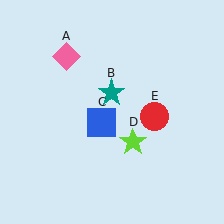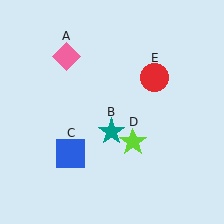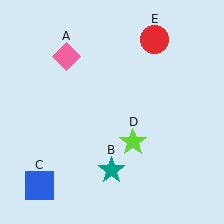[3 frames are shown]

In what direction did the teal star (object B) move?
The teal star (object B) moved down.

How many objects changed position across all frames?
3 objects changed position: teal star (object B), blue square (object C), red circle (object E).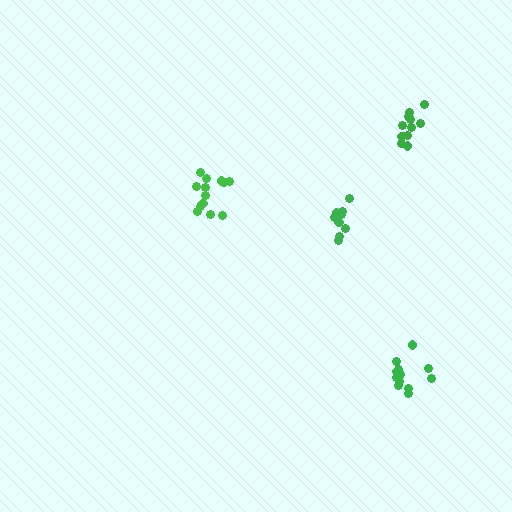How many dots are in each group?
Group 1: 13 dots, Group 2: 10 dots, Group 3: 13 dots, Group 4: 11 dots (47 total).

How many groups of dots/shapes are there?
There are 4 groups.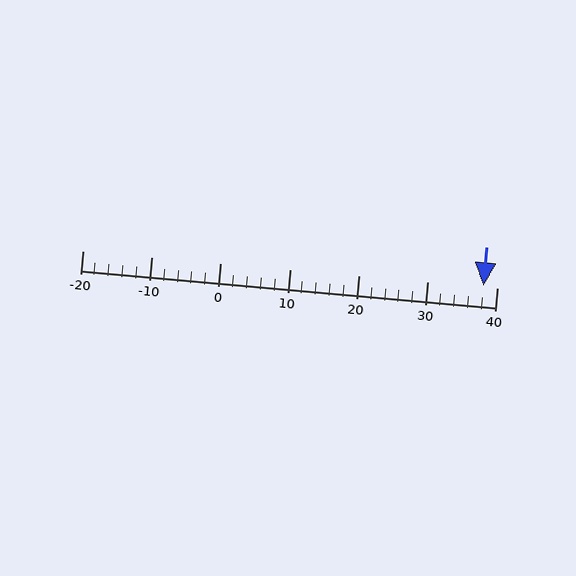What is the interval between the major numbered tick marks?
The major tick marks are spaced 10 units apart.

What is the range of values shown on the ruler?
The ruler shows values from -20 to 40.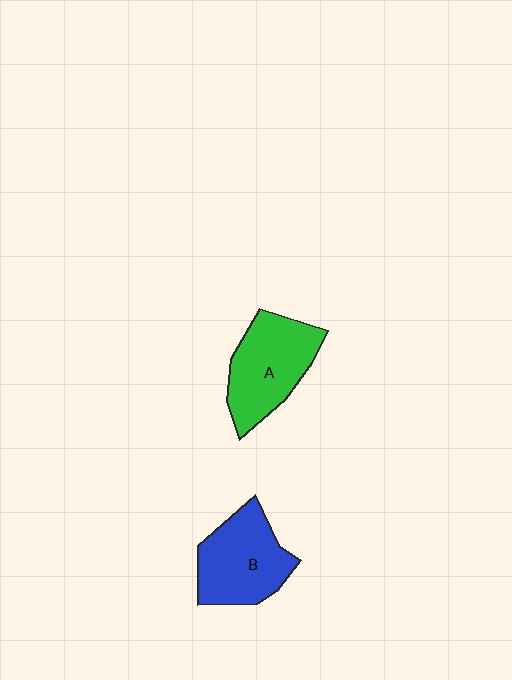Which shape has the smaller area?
Shape B (blue).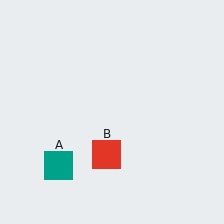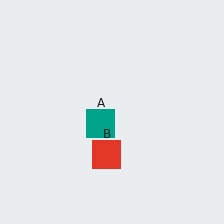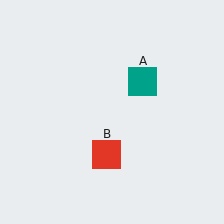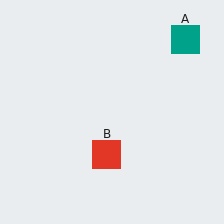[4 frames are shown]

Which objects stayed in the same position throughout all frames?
Red square (object B) remained stationary.